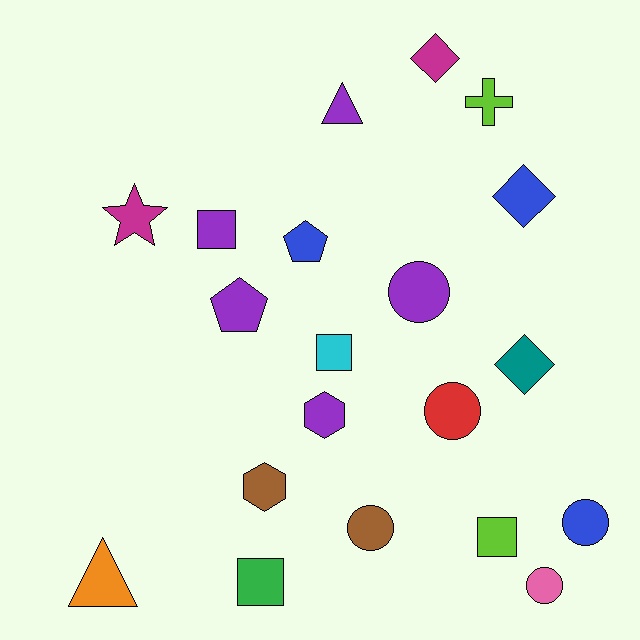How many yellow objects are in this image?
There are no yellow objects.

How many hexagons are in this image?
There are 2 hexagons.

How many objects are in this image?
There are 20 objects.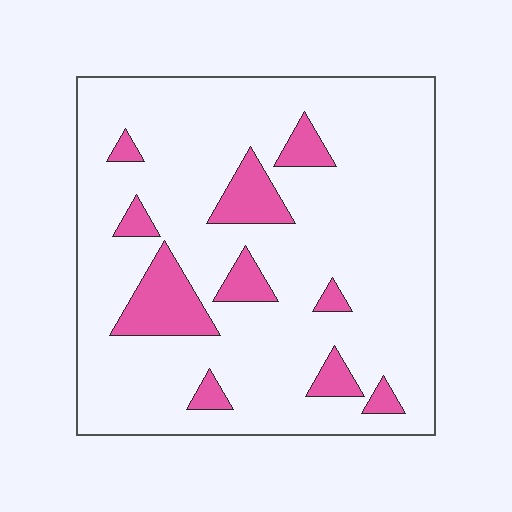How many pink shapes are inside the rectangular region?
10.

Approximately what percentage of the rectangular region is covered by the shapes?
Approximately 15%.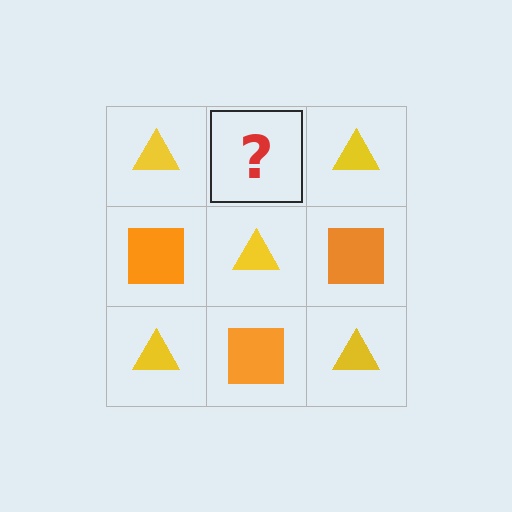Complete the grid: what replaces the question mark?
The question mark should be replaced with an orange square.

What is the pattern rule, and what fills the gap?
The rule is that it alternates yellow triangle and orange square in a checkerboard pattern. The gap should be filled with an orange square.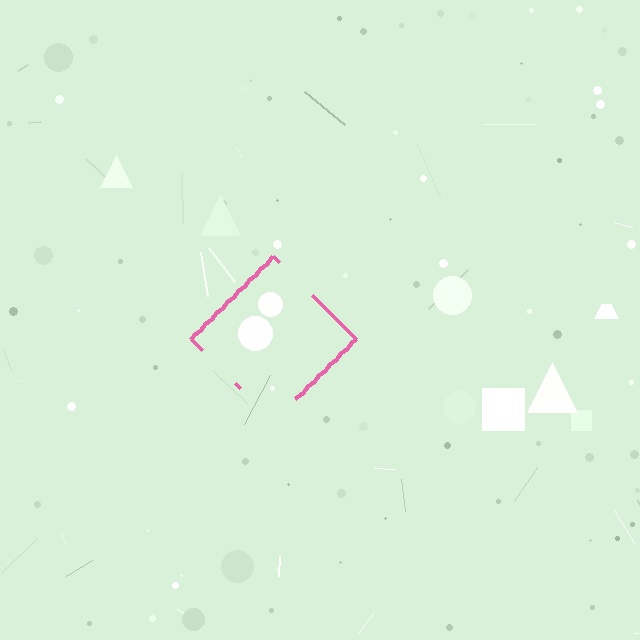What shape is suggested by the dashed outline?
The dashed outline suggests a diamond.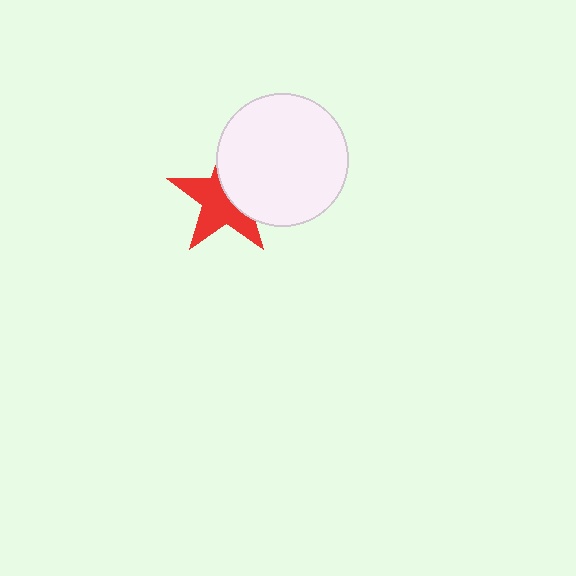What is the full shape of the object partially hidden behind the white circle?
The partially hidden object is a red star.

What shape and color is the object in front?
The object in front is a white circle.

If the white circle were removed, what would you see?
You would see the complete red star.